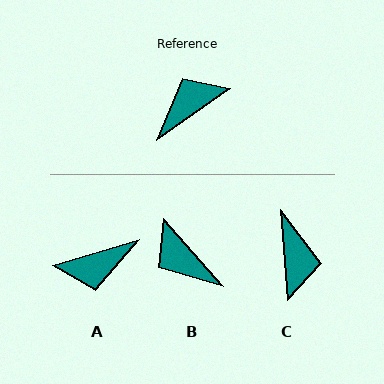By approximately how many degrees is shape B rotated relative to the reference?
Approximately 96 degrees counter-clockwise.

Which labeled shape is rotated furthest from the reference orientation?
A, about 161 degrees away.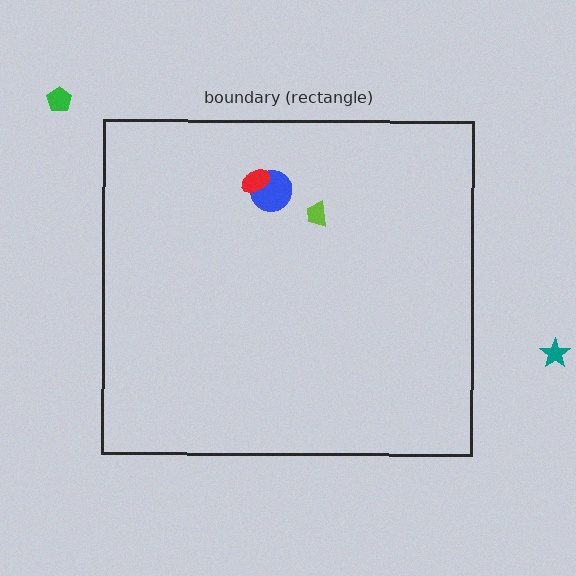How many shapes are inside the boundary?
3 inside, 2 outside.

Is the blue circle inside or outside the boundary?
Inside.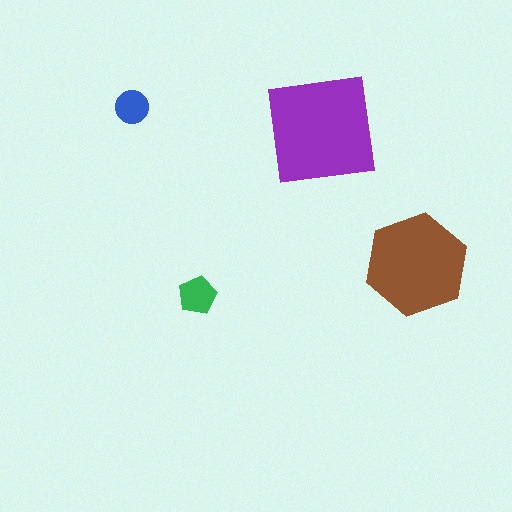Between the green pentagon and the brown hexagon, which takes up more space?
The brown hexagon.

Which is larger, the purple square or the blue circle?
The purple square.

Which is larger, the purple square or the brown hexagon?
The purple square.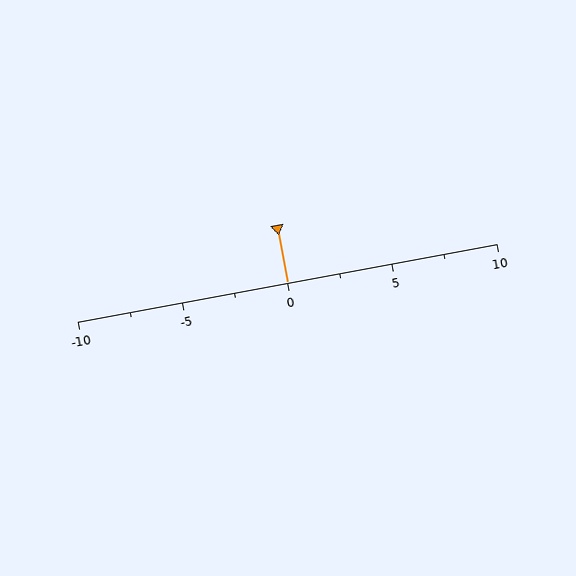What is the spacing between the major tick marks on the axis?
The major ticks are spaced 5 apart.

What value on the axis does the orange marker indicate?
The marker indicates approximately 0.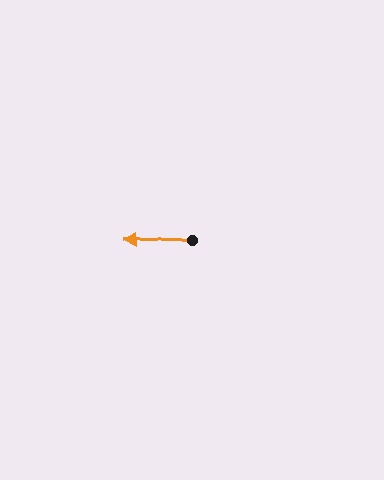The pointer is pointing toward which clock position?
Roughly 9 o'clock.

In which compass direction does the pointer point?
West.